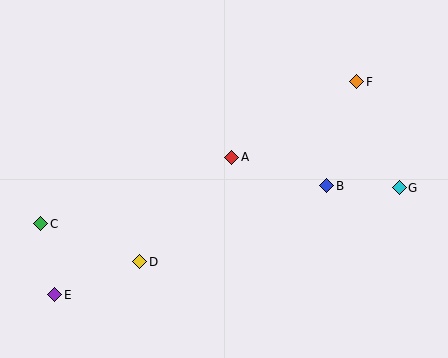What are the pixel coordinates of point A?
Point A is at (232, 157).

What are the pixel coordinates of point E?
Point E is at (55, 295).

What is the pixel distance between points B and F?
The distance between B and F is 108 pixels.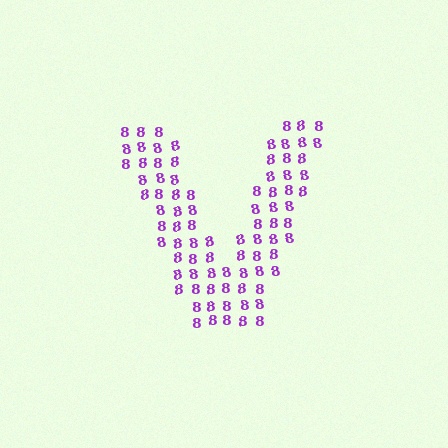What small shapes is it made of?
It is made of small digit 8's.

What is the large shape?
The large shape is the letter V.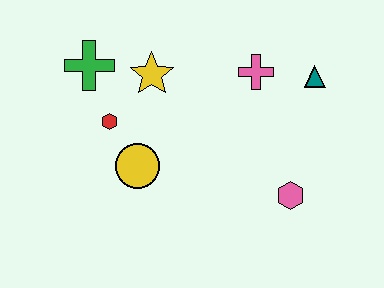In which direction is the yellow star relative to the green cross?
The yellow star is to the right of the green cross.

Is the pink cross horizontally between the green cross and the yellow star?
No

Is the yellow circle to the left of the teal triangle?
Yes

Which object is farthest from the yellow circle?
The teal triangle is farthest from the yellow circle.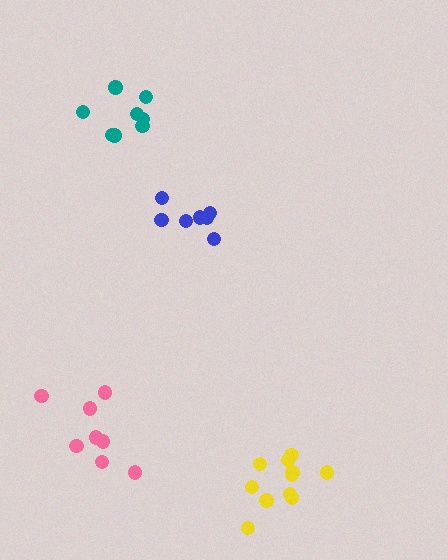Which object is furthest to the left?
The pink cluster is leftmost.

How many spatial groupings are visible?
There are 4 spatial groupings.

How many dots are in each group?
Group 1: 8 dots, Group 2: 11 dots, Group 3: 8 dots, Group 4: 7 dots (34 total).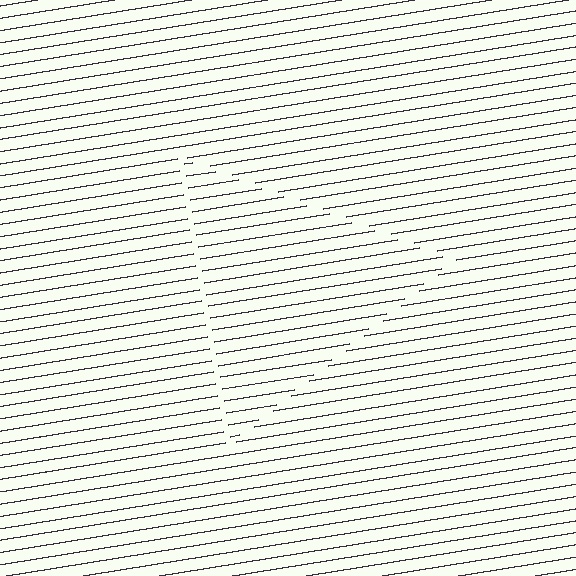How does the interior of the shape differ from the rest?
The interior of the shape contains the same grating, shifted by half a period — the contour is defined by the phase discontinuity where line-ends from the inner and outer gratings abut.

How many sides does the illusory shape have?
3 sides — the line-ends trace a triangle.